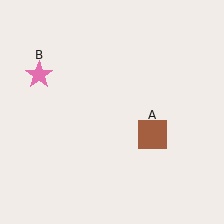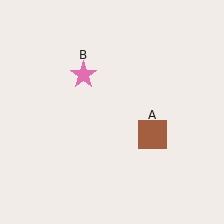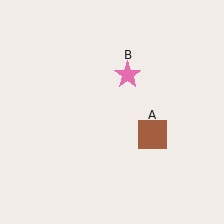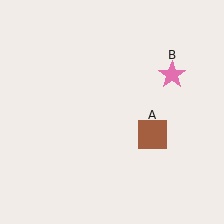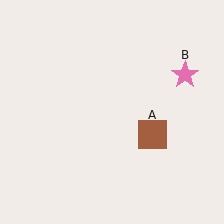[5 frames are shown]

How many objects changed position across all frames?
1 object changed position: pink star (object B).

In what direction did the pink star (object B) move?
The pink star (object B) moved right.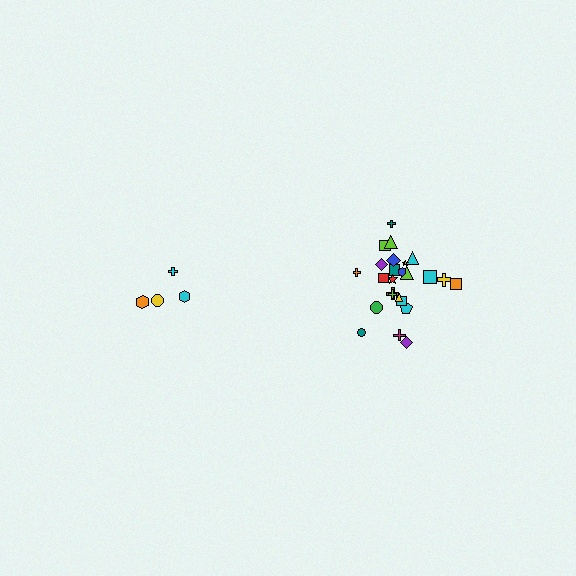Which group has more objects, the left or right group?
The right group.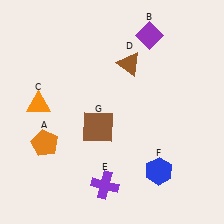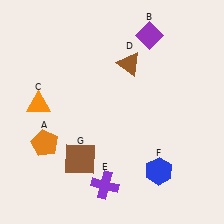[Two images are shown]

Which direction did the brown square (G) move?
The brown square (G) moved down.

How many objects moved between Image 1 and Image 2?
1 object moved between the two images.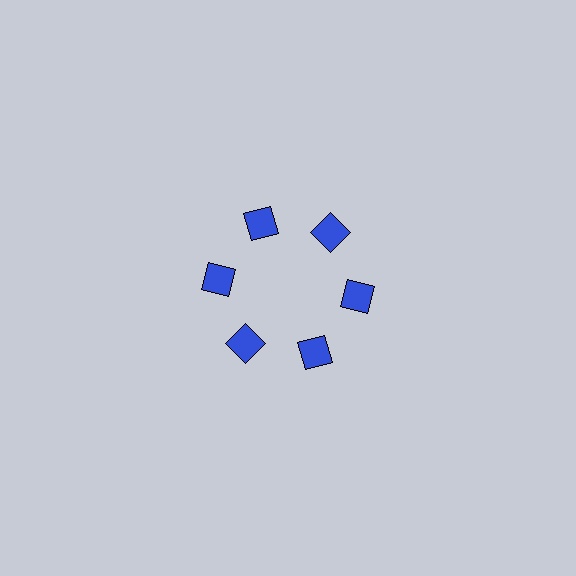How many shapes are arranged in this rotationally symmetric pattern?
There are 6 shapes, arranged in 6 groups of 1.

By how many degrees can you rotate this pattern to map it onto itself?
The pattern maps onto itself every 60 degrees of rotation.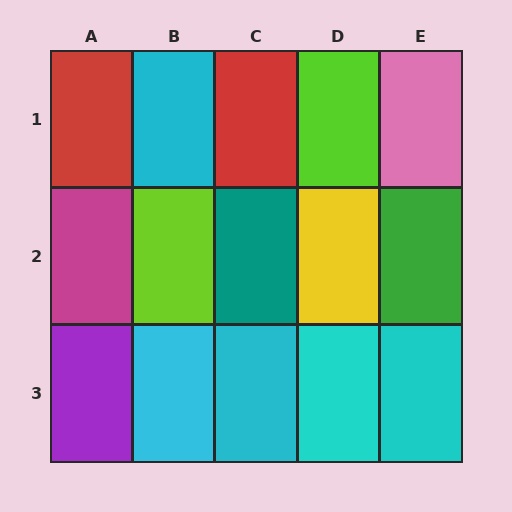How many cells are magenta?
1 cell is magenta.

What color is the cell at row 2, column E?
Green.